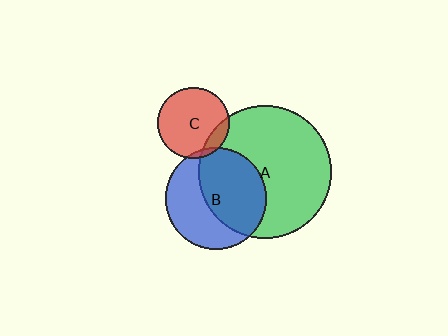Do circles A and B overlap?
Yes.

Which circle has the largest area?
Circle A (green).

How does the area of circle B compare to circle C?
Approximately 2.0 times.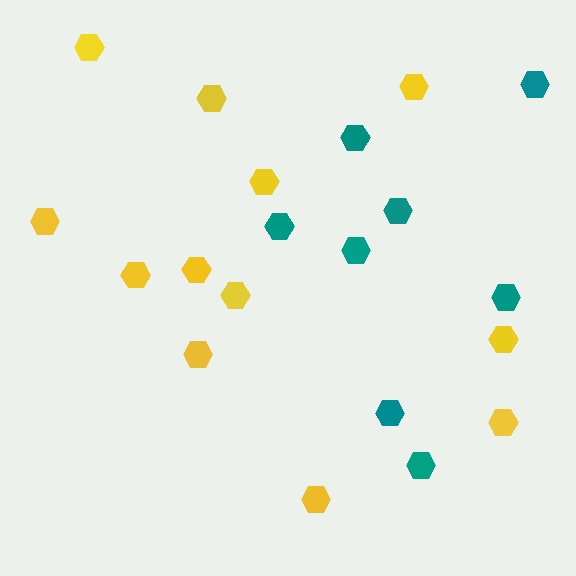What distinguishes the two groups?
There are 2 groups: one group of yellow hexagons (12) and one group of teal hexagons (8).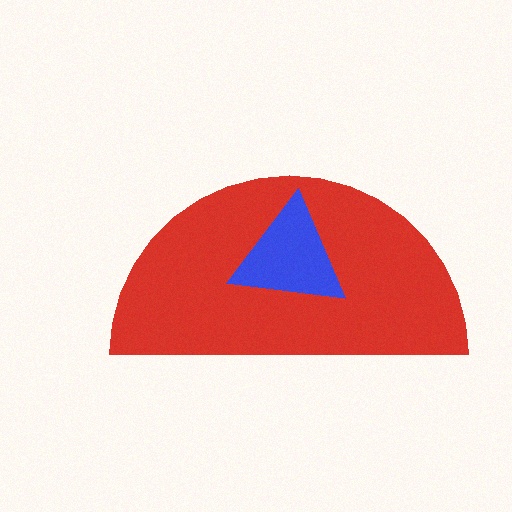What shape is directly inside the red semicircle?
The blue triangle.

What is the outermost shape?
The red semicircle.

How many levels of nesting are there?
2.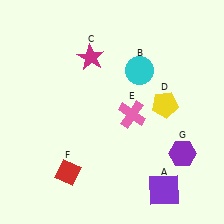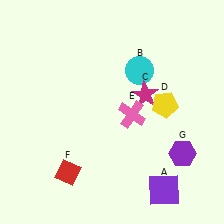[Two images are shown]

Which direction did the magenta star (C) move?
The magenta star (C) moved right.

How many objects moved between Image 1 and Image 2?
1 object moved between the two images.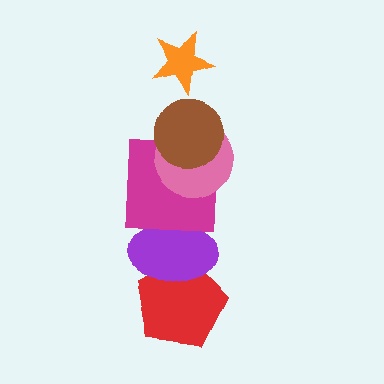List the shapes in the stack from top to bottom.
From top to bottom: the orange star, the brown circle, the pink circle, the magenta square, the purple ellipse, the red pentagon.